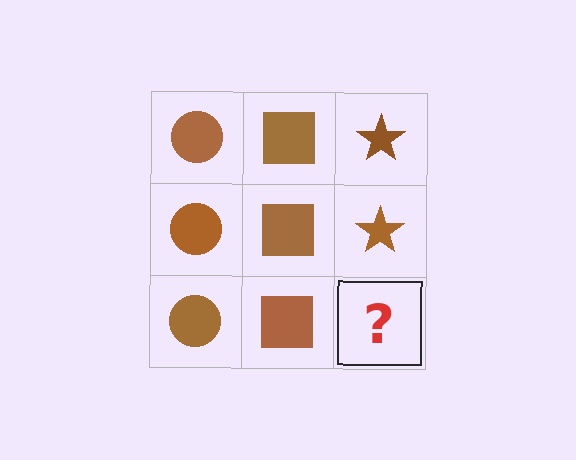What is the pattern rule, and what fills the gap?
The rule is that each column has a consistent shape. The gap should be filled with a brown star.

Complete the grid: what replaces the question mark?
The question mark should be replaced with a brown star.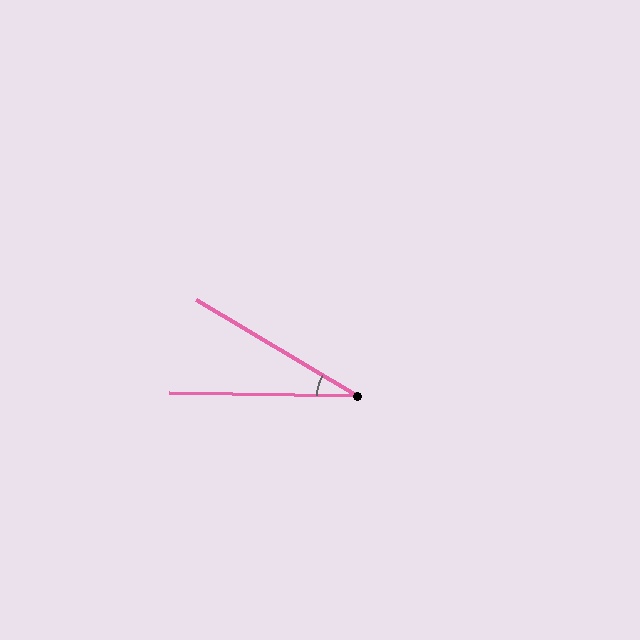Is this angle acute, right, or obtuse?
It is acute.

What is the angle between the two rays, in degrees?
Approximately 30 degrees.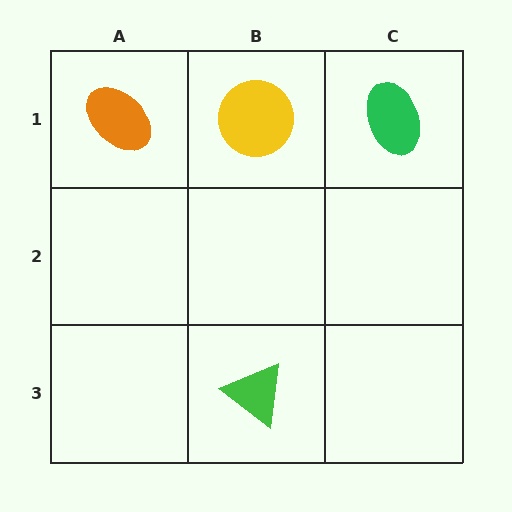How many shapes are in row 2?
0 shapes.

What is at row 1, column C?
A green ellipse.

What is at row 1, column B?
A yellow circle.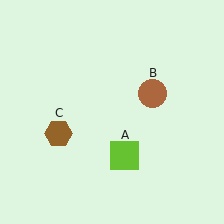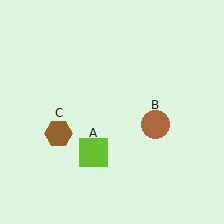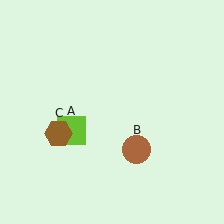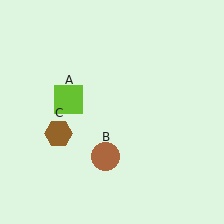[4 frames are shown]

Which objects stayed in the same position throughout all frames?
Brown hexagon (object C) remained stationary.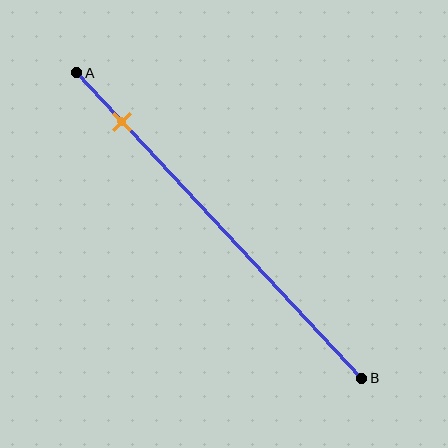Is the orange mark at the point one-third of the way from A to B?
No, the mark is at about 15% from A, not at the 33% one-third point.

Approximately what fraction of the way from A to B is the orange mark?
The orange mark is approximately 15% of the way from A to B.